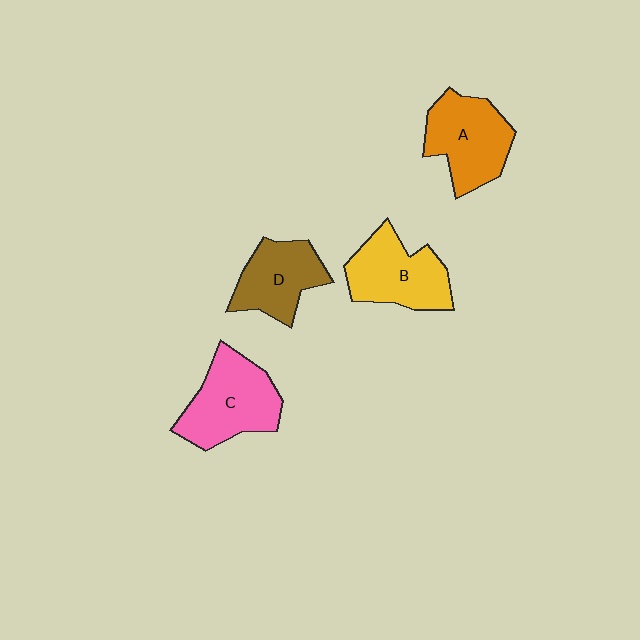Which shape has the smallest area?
Shape D (brown).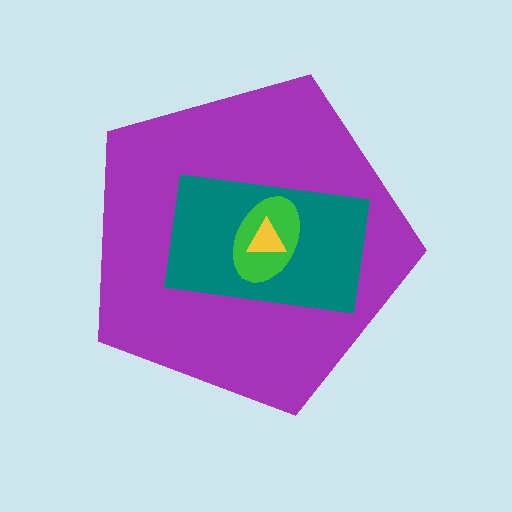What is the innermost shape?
The yellow triangle.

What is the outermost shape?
The purple pentagon.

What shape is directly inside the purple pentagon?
The teal rectangle.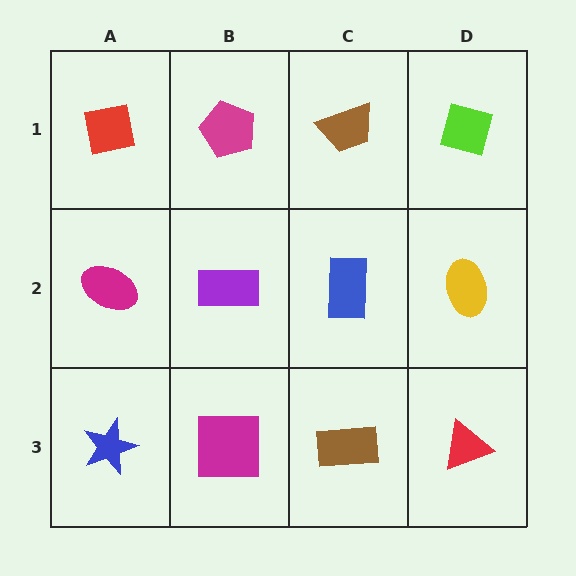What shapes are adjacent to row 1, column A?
A magenta ellipse (row 2, column A), a magenta pentagon (row 1, column B).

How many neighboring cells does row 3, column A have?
2.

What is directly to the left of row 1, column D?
A brown trapezoid.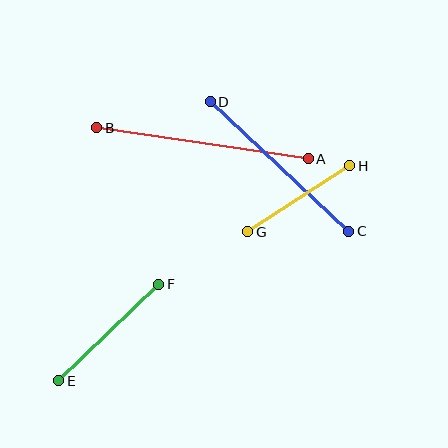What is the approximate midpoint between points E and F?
The midpoint is at approximately (109, 332) pixels.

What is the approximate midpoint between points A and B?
The midpoint is at approximately (203, 143) pixels.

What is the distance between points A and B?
The distance is approximately 213 pixels.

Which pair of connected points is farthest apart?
Points A and B are farthest apart.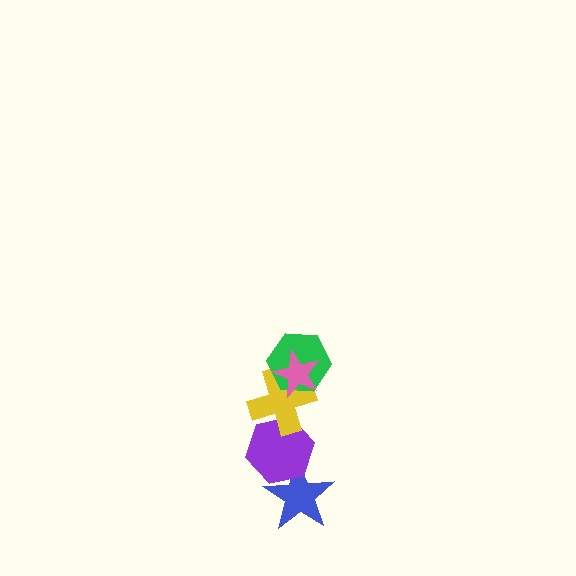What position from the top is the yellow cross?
The yellow cross is 3rd from the top.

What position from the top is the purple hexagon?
The purple hexagon is 4th from the top.